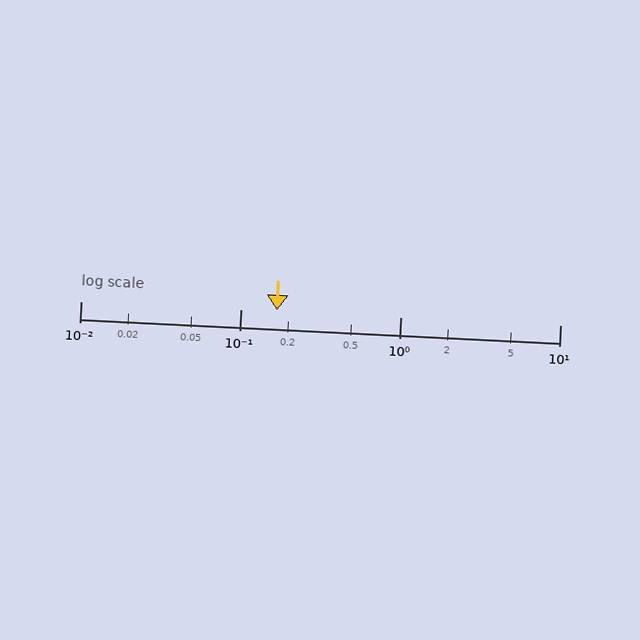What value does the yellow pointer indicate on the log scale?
The pointer indicates approximately 0.17.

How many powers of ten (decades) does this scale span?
The scale spans 3 decades, from 0.01 to 10.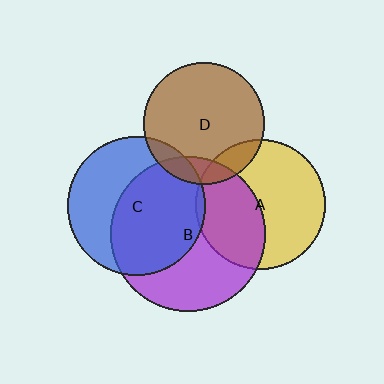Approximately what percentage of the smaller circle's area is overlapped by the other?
Approximately 15%.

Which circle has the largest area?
Circle B (purple).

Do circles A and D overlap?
Yes.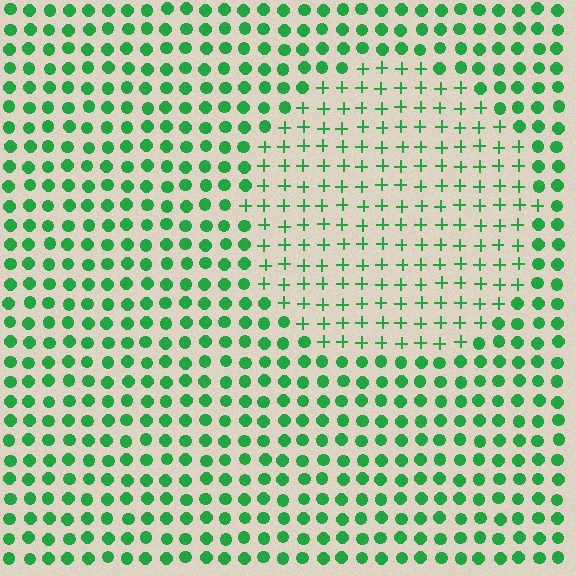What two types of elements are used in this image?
The image uses plus signs inside the circle region and circles outside it.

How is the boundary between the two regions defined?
The boundary is defined by a change in element shape: plus signs inside vs. circles outside. All elements share the same color and spacing.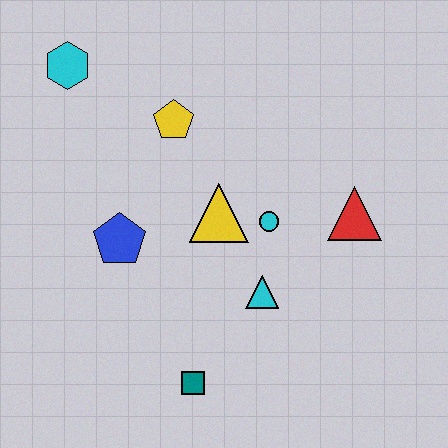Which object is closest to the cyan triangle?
The cyan circle is closest to the cyan triangle.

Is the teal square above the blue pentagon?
No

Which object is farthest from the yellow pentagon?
The teal square is farthest from the yellow pentagon.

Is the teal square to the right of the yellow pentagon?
Yes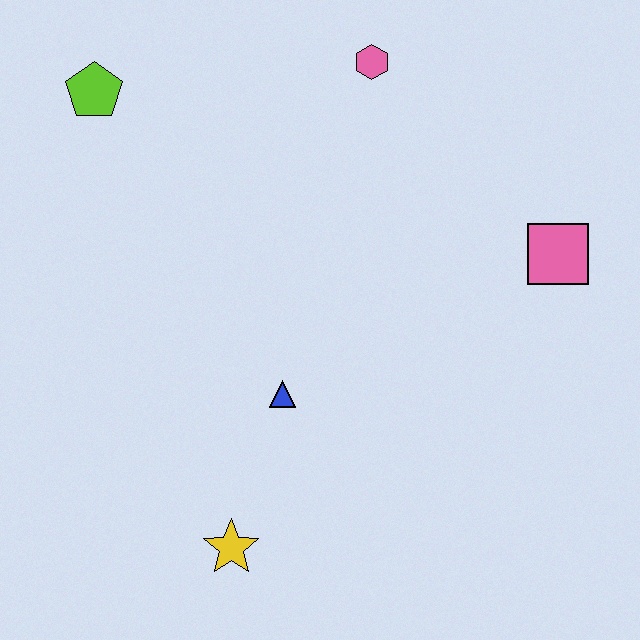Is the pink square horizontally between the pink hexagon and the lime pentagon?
No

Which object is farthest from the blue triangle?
The lime pentagon is farthest from the blue triangle.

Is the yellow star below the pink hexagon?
Yes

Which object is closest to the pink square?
The pink hexagon is closest to the pink square.